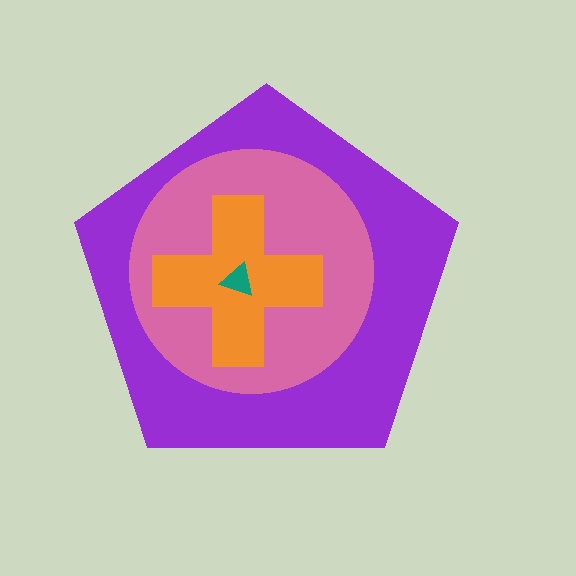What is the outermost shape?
The purple pentagon.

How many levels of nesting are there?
4.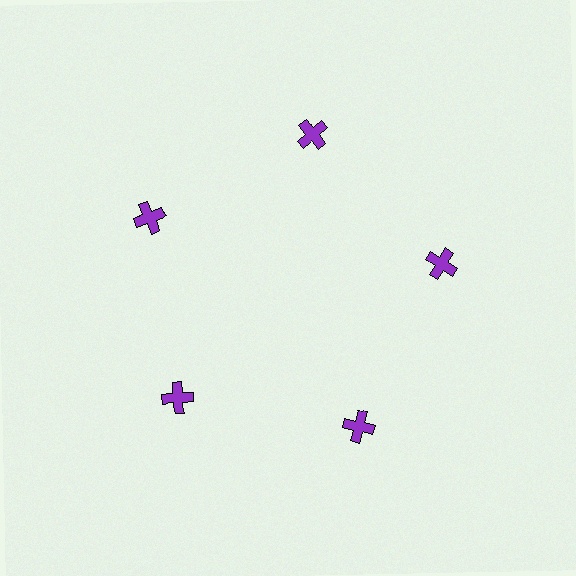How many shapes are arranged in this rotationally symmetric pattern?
There are 5 shapes, arranged in 5 groups of 1.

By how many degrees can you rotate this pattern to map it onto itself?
The pattern maps onto itself every 72 degrees of rotation.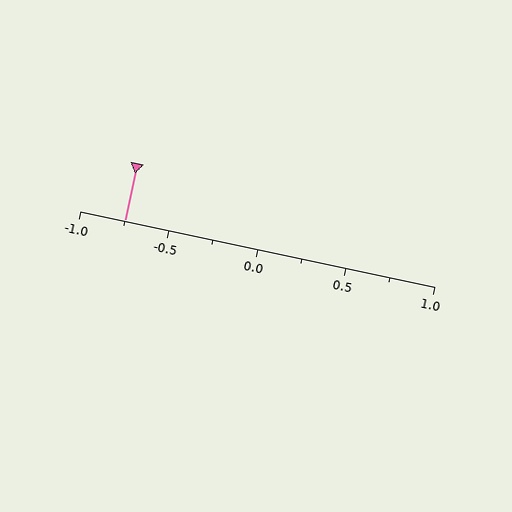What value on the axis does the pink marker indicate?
The marker indicates approximately -0.75.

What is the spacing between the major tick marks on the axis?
The major ticks are spaced 0.5 apart.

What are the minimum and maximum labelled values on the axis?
The axis runs from -1.0 to 1.0.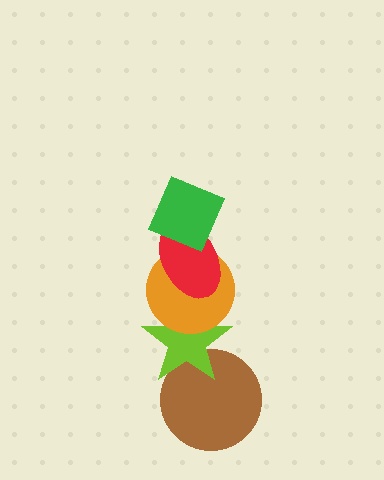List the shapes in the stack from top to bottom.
From top to bottom: the green diamond, the red ellipse, the orange circle, the lime star, the brown circle.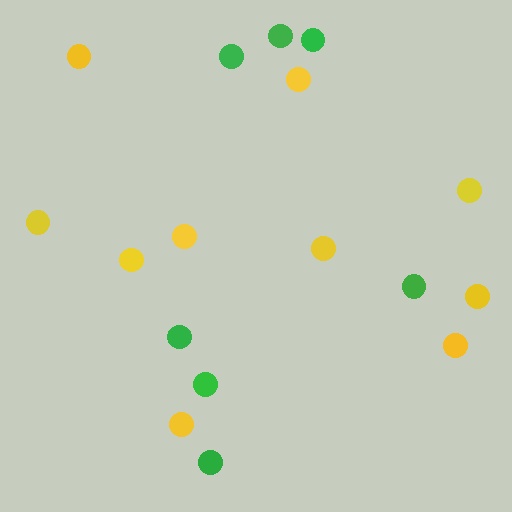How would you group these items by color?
There are 2 groups: one group of green circles (7) and one group of yellow circles (10).